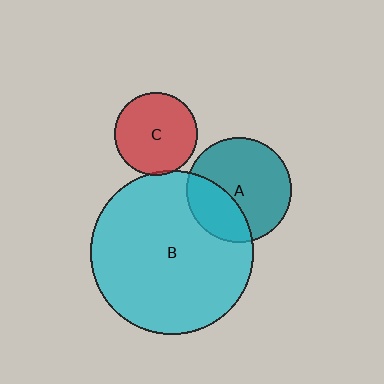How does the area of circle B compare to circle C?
Approximately 3.9 times.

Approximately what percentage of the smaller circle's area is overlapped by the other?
Approximately 35%.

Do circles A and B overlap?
Yes.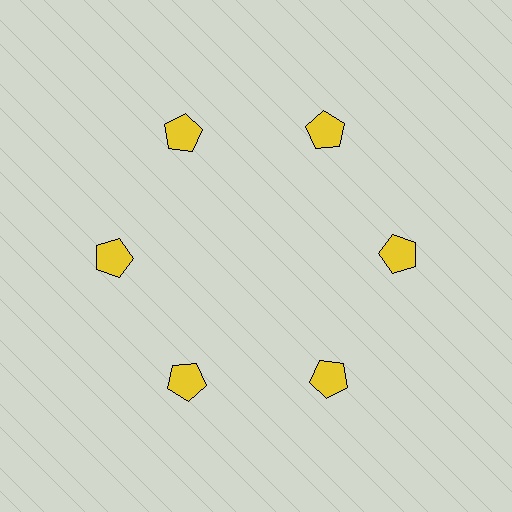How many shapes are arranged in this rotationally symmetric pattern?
There are 6 shapes, arranged in 6 groups of 1.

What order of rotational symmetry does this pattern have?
This pattern has 6-fold rotational symmetry.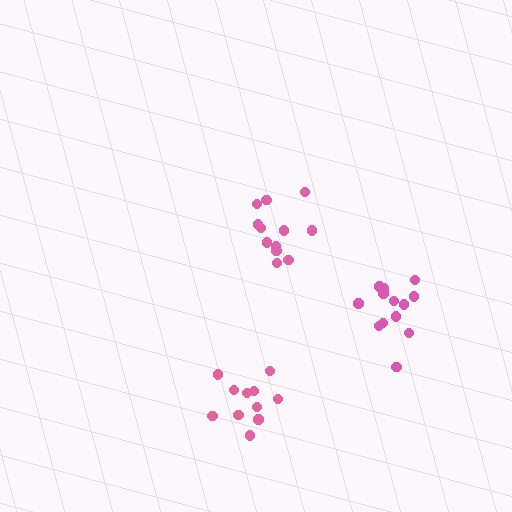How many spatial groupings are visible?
There are 3 spatial groupings.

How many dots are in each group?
Group 1: 12 dots, Group 2: 11 dots, Group 3: 13 dots (36 total).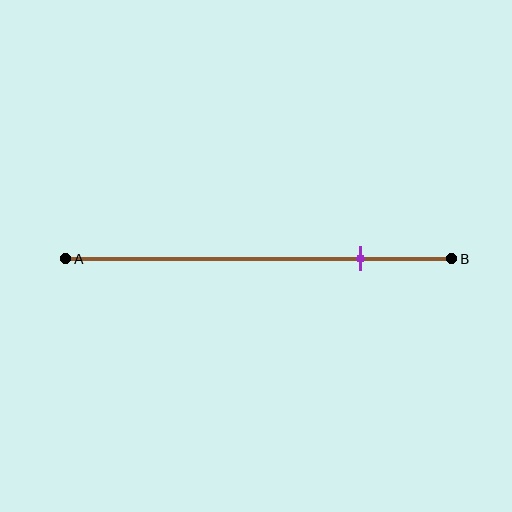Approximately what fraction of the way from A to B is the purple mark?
The purple mark is approximately 75% of the way from A to B.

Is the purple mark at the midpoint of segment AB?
No, the mark is at about 75% from A, not at the 50% midpoint.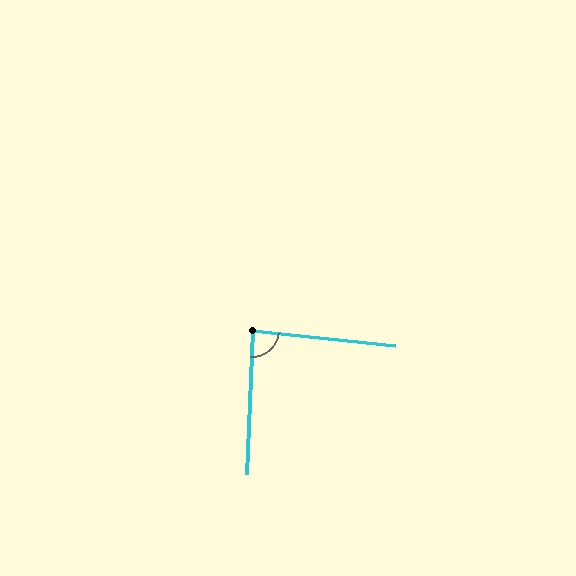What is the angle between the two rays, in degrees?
Approximately 86 degrees.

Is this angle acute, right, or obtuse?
It is approximately a right angle.